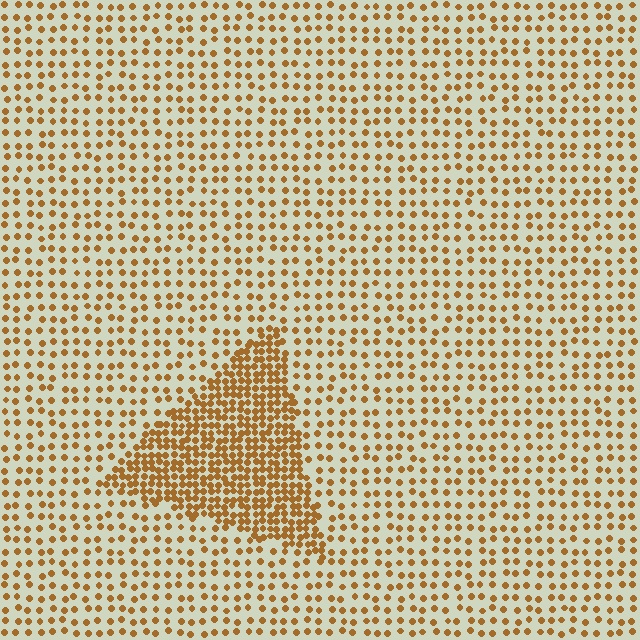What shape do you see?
I see a triangle.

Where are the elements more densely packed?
The elements are more densely packed inside the triangle boundary.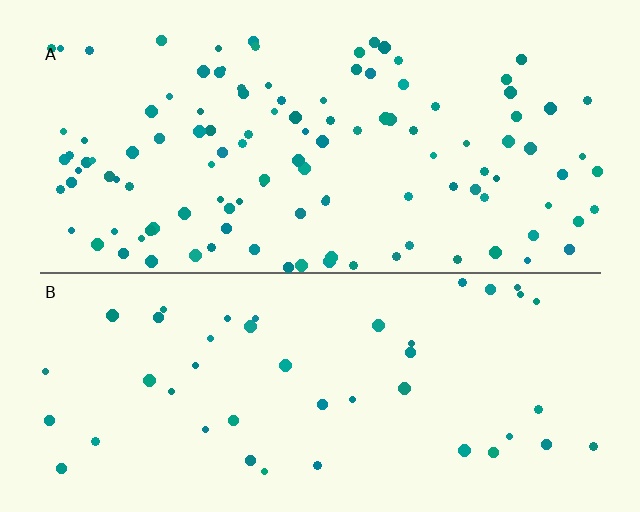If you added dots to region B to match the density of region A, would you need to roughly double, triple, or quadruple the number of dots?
Approximately triple.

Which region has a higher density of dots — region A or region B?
A (the top).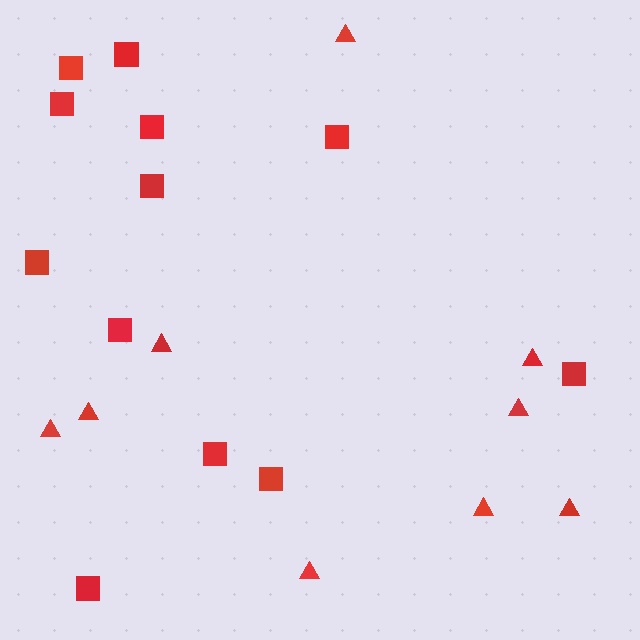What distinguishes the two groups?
There are 2 groups: one group of triangles (9) and one group of squares (12).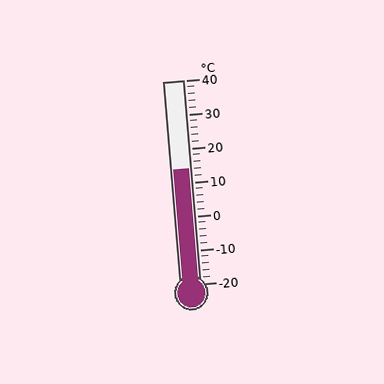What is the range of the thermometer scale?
The thermometer scale ranges from -20°C to 40°C.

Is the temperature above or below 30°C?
The temperature is below 30°C.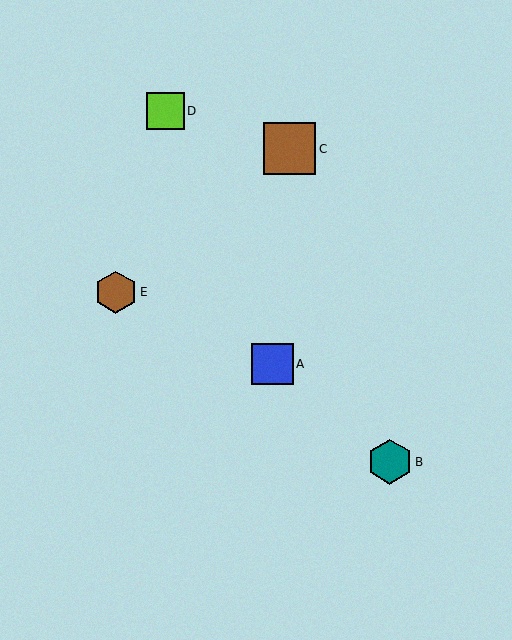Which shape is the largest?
The brown square (labeled C) is the largest.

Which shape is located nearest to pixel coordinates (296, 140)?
The brown square (labeled C) at (290, 149) is nearest to that location.